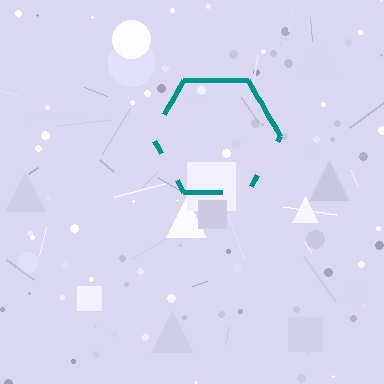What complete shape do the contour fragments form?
The contour fragments form a hexagon.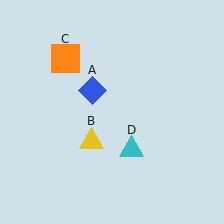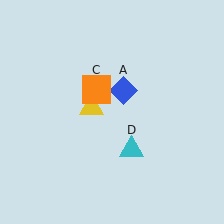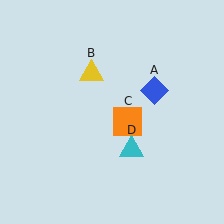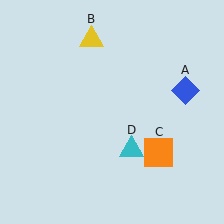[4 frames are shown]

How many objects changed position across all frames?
3 objects changed position: blue diamond (object A), yellow triangle (object B), orange square (object C).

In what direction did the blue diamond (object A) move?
The blue diamond (object A) moved right.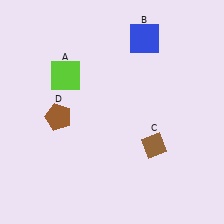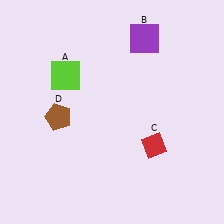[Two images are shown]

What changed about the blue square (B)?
In Image 1, B is blue. In Image 2, it changed to purple.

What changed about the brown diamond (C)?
In Image 1, C is brown. In Image 2, it changed to red.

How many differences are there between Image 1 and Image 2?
There are 2 differences between the two images.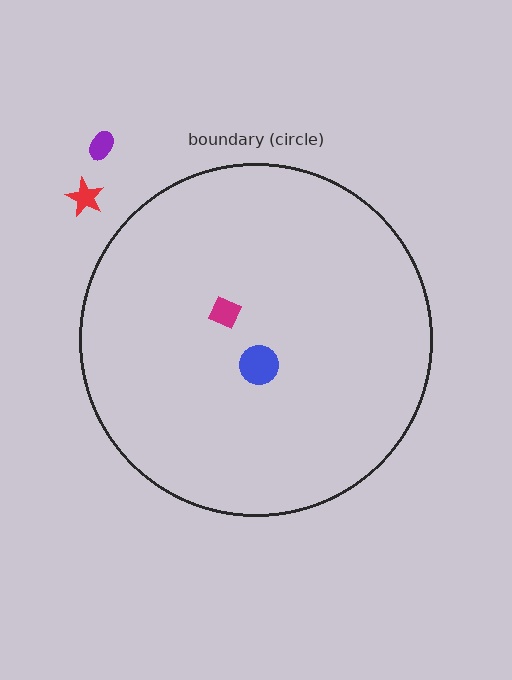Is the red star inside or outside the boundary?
Outside.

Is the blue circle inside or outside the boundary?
Inside.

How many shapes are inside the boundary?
2 inside, 2 outside.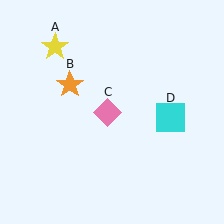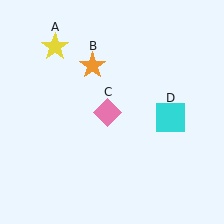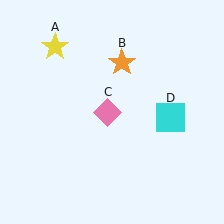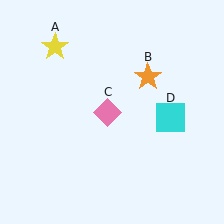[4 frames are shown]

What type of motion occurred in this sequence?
The orange star (object B) rotated clockwise around the center of the scene.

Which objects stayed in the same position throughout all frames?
Yellow star (object A) and pink diamond (object C) and cyan square (object D) remained stationary.